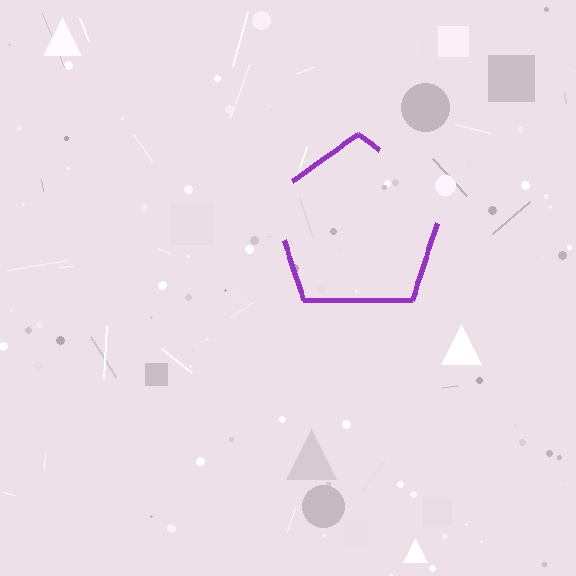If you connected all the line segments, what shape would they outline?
They would outline a pentagon.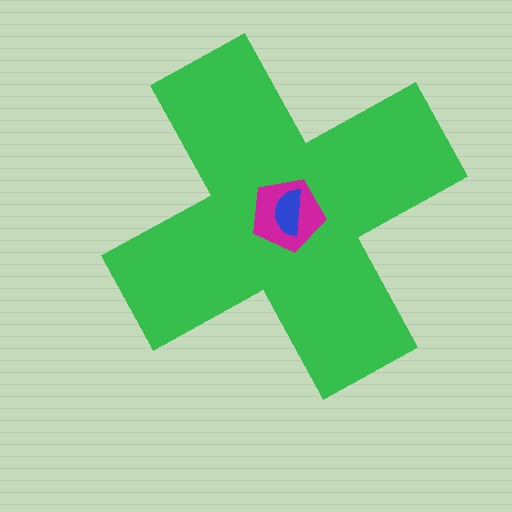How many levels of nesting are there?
3.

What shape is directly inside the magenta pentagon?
The blue semicircle.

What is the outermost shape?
The green cross.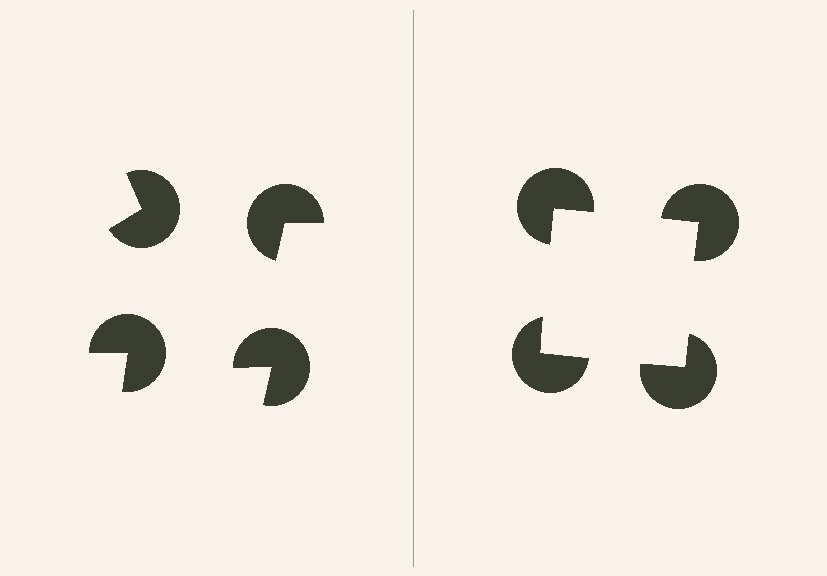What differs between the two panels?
The pac-man discs are positioned identically on both sides; only the wedge orientations differ. On the right they align to a square; on the left they are misaligned.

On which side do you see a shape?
An illusory square appears on the right side. On the left side the wedge cuts are rotated, so no coherent shape forms.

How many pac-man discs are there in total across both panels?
8 — 4 on each side.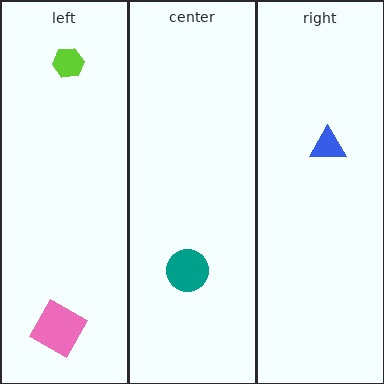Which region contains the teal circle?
The center region.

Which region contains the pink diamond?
The left region.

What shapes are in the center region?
The teal circle.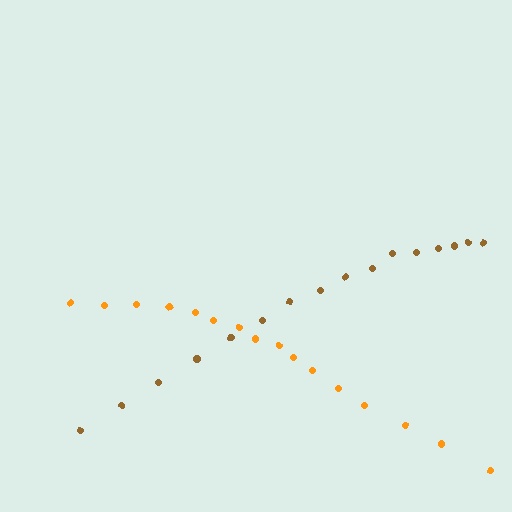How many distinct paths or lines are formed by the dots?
There are 2 distinct paths.